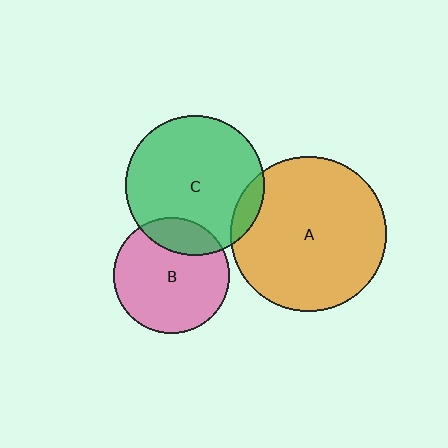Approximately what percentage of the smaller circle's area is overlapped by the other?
Approximately 10%.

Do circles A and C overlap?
Yes.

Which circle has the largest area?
Circle A (orange).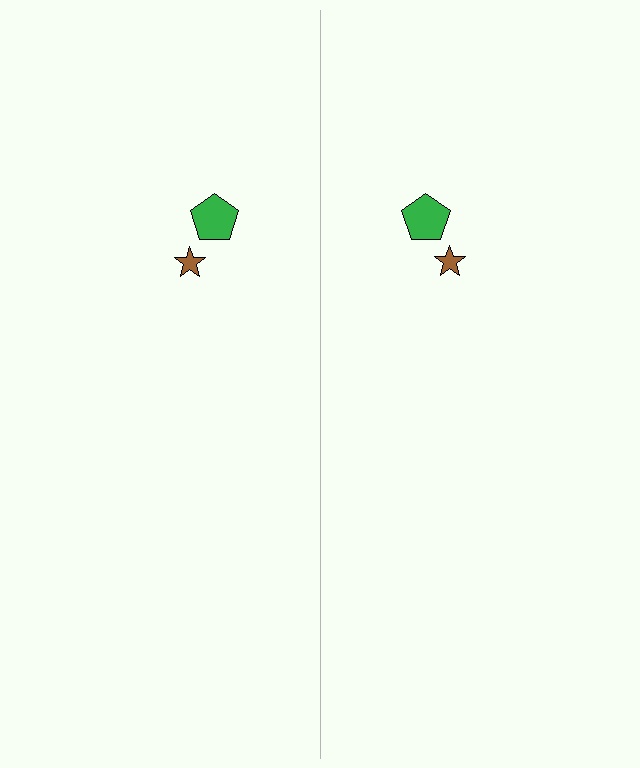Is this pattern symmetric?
Yes, this pattern has bilateral (reflection) symmetry.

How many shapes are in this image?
There are 4 shapes in this image.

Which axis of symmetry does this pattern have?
The pattern has a vertical axis of symmetry running through the center of the image.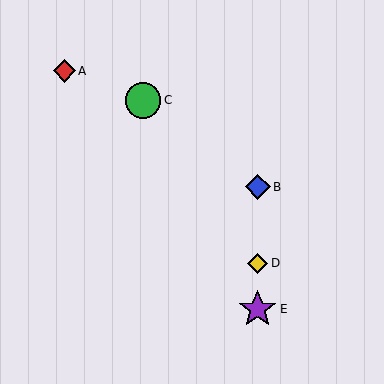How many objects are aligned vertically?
3 objects (B, D, E) are aligned vertically.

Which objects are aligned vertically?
Objects B, D, E are aligned vertically.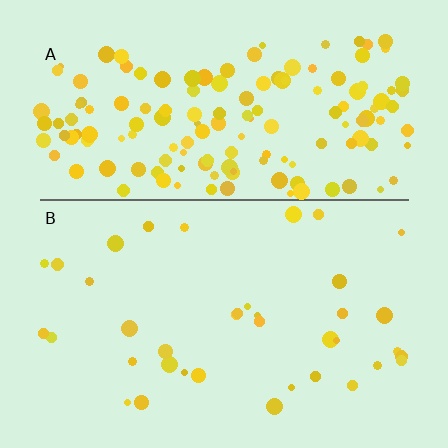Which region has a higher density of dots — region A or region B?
A (the top).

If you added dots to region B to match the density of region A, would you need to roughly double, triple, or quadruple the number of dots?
Approximately quadruple.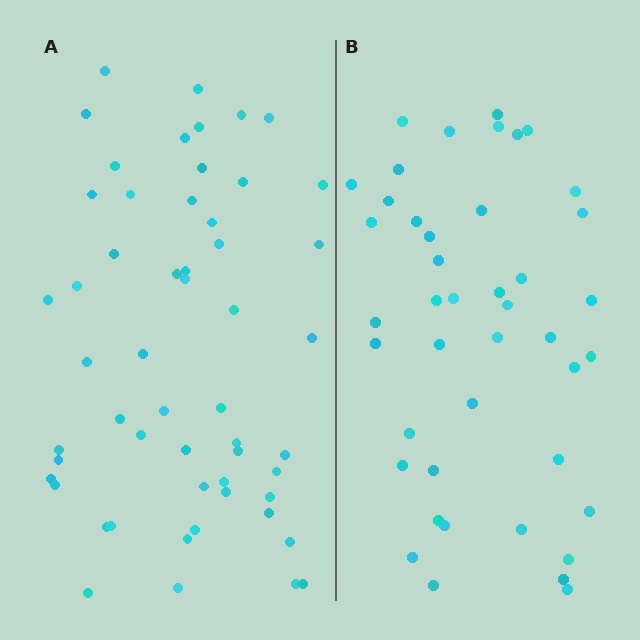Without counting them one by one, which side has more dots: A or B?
Region A (the left region) has more dots.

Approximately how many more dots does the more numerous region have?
Region A has roughly 12 or so more dots than region B.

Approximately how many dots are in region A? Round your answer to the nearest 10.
About 50 dots. (The exact count is 54, which rounds to 50.)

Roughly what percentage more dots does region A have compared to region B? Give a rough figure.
About 25% more.